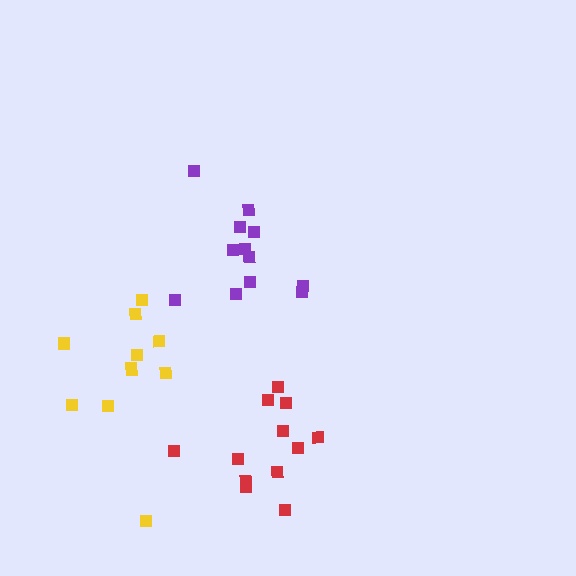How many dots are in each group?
Group 1: 11 dots, Group 2: 12 dots, Group 3: 12 dots (35 total).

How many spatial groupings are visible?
There are 3 spatial groupings.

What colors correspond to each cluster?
The clusters are colored: yellow, purple, red.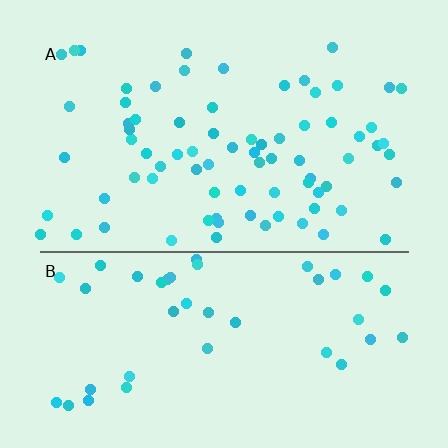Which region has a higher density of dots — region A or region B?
A (the top).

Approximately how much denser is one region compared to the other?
Approximately 1.8× — region A over region B.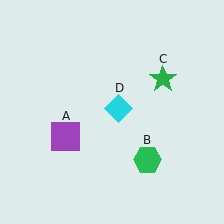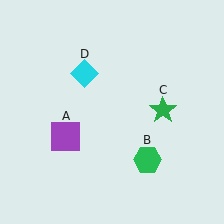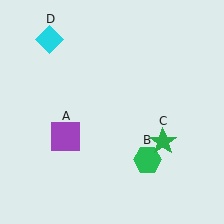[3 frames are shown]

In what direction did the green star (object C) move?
The green star (object C) moved down.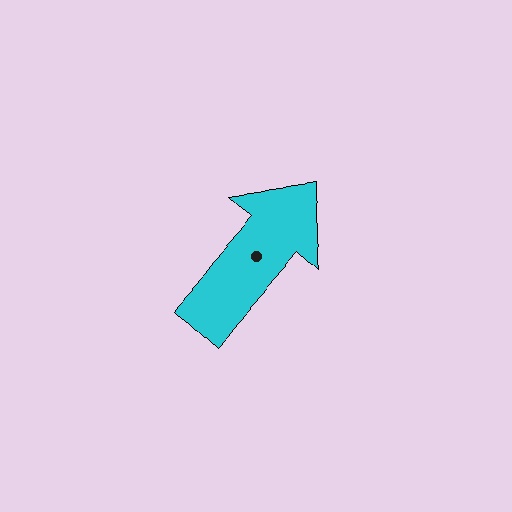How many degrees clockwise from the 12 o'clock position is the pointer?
Approximately 41 degrees.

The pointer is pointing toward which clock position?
Roughly 1 o'clock.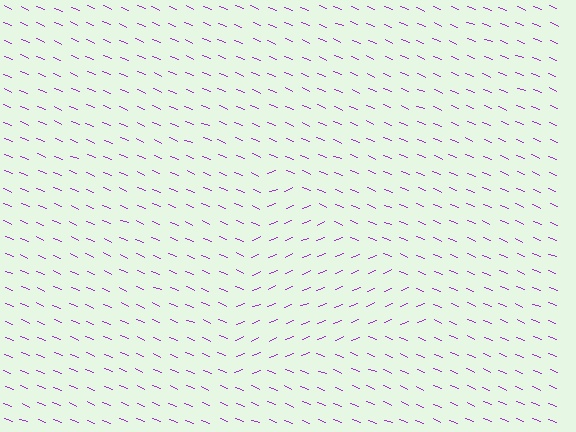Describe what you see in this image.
The image is filled with small purple line segments. A triangle region in the image has lines oriented differently from the surrounding lines, creating a visible texture boundary.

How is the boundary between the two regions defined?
The boundary is defined purely by a change in line orientation (approximately 45 degrees difference). All lines are the same color and thickness.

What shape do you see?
I see a triangle.